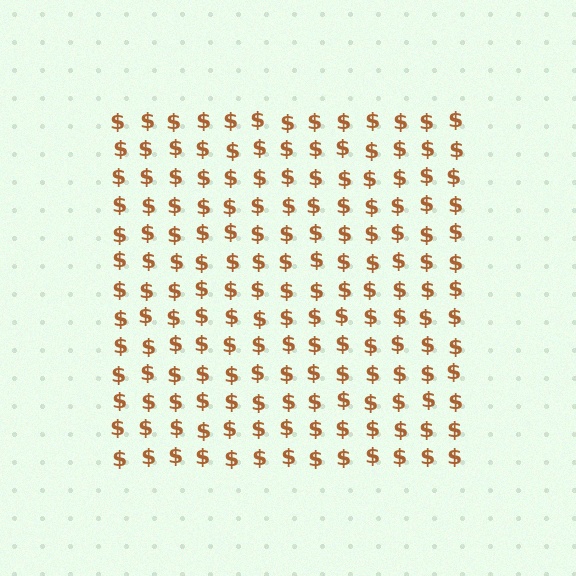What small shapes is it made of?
It is made of small dollar signs.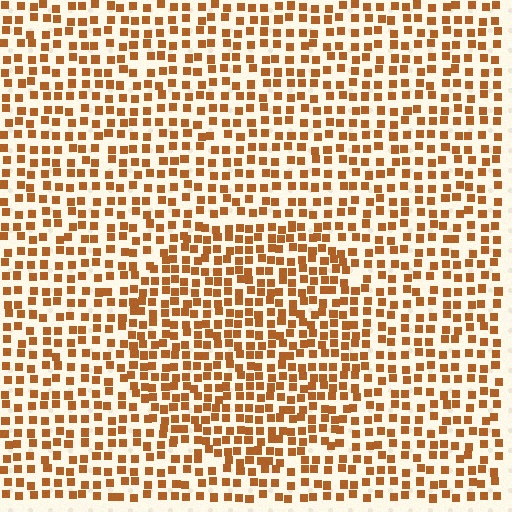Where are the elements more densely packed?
The elements are more densely packed inside the circle boundary.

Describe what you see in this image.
The image contains small brown elements arranged at two different densities. A circle-shaped region is visible where the elements are more densely packed than the surrounding area.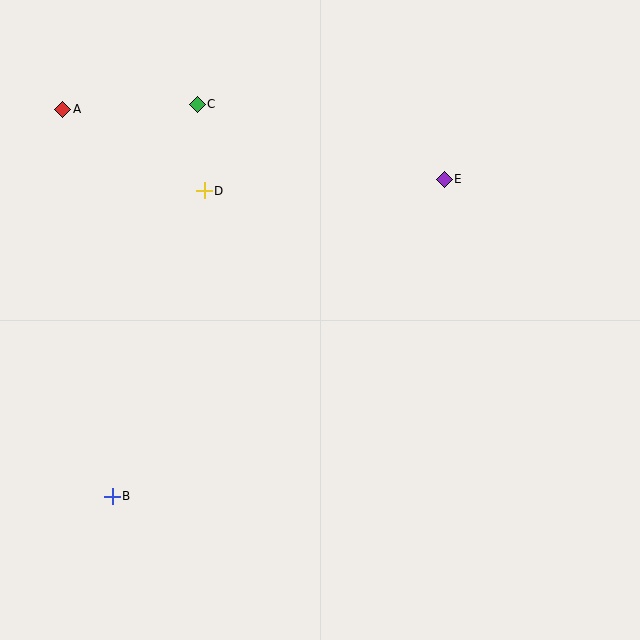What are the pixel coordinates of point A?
Point A is at (63, 109).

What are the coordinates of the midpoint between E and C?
The midpoint between E and C is at (321, 142).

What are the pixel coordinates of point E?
Point E is at (444, 179).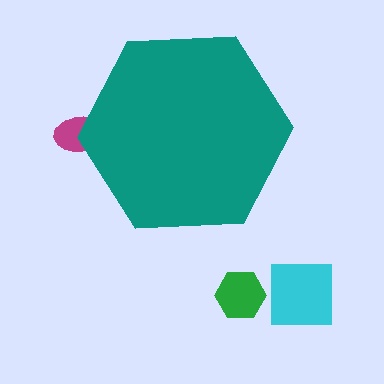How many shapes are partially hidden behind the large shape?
1 shape is partially hidden.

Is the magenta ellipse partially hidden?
Yes, the magenta ellipse is partially hidden behind the teal hexagon.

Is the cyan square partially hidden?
No, the cyan square is fully visible.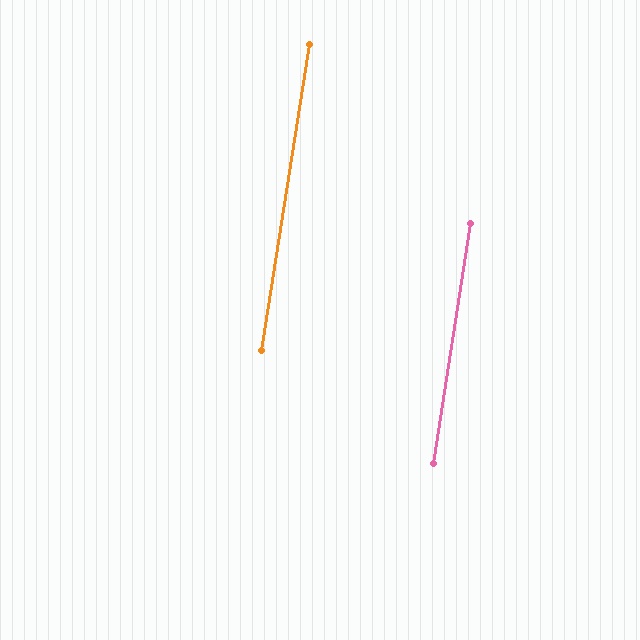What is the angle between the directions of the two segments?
Approximately 0 degrees.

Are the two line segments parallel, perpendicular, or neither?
Parallel — their directions differ by only 0.1°.